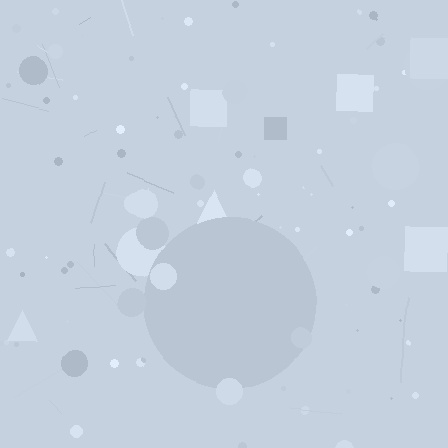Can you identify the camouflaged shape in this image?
The camouflaged shape is a circle.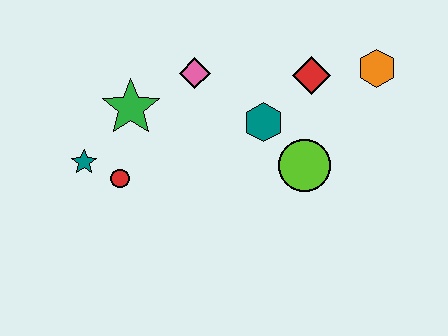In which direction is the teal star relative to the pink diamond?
The teal star is to the left of the pink diamond.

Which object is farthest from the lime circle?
The teal star is farthest from the lime circle.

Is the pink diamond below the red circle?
No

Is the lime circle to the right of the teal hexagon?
Yes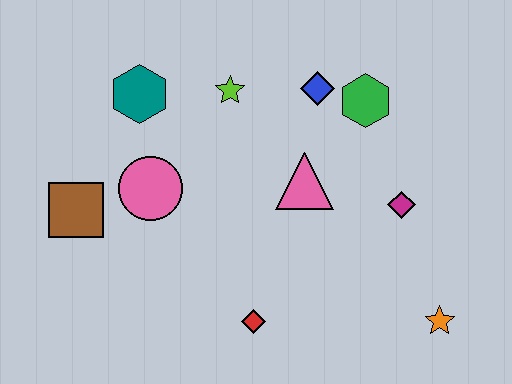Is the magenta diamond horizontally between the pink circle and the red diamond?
No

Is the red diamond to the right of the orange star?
No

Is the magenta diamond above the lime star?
No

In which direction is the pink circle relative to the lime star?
The pink circle is below the lime star.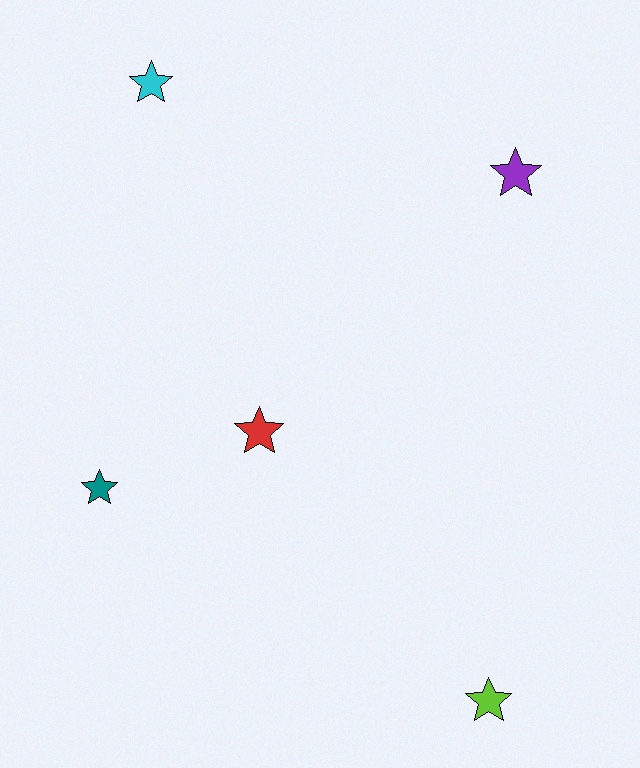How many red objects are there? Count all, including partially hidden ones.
There is 1 red object.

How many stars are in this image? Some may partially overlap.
There are 5 stars.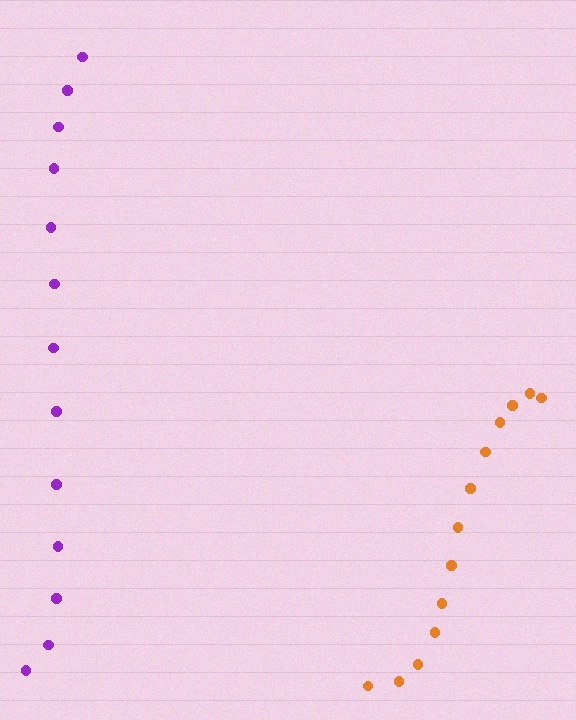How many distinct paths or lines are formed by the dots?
There are 2 distinct paths.